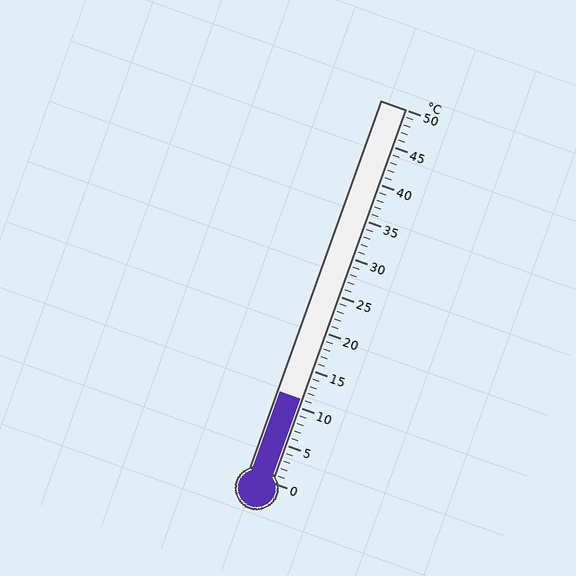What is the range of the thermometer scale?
The thermometer scale ranges from 0°C to 50°C.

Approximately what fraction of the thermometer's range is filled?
The thermometer is filled to approximately 20% of its range.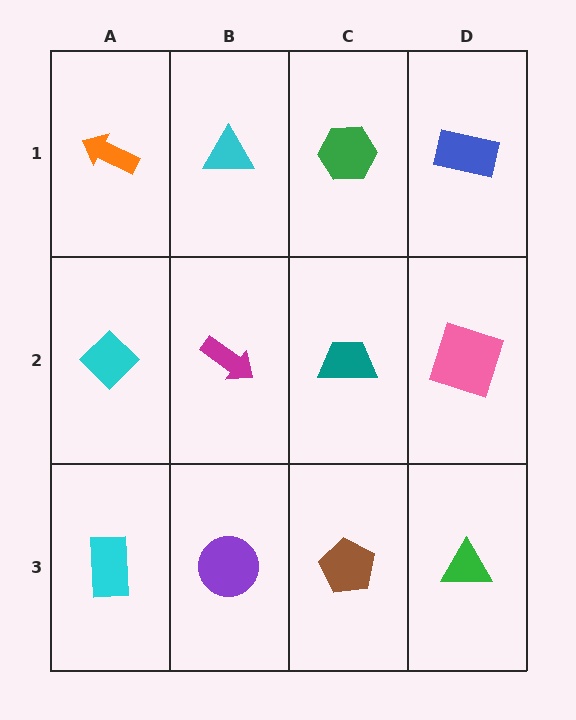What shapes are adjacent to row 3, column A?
A cyan diamond (row 2, column A), a purple circle (row 3, column B).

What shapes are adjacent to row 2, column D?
A blue rectangle (row 1, column D), a green triangle (row 3, column D), a teal trapezoid (row 2, column C).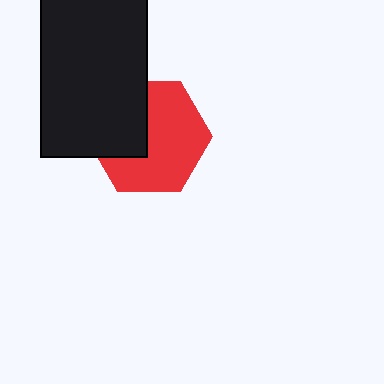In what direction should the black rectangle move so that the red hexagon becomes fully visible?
The black rectangle should move toward the upper-left. That is the shortest direction to clear the overlap and leave the red hexagon fully visible.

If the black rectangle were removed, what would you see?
You would see the complete red hexagon.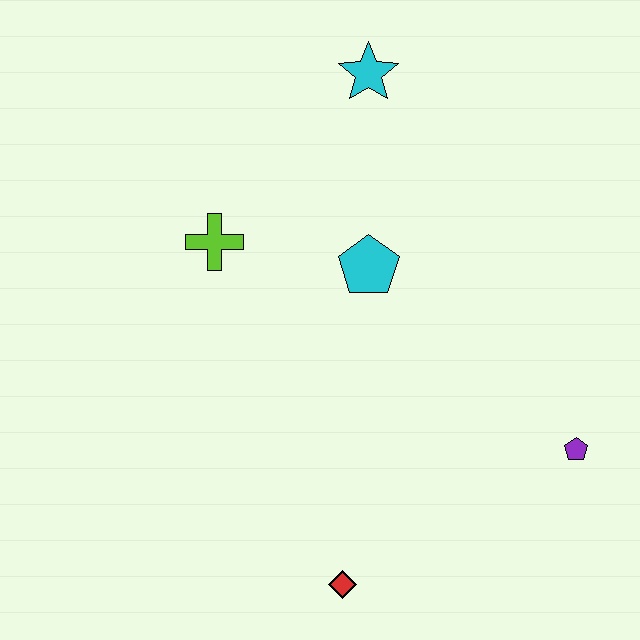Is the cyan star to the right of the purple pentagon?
No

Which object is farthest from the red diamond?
The cyan star is farthest from the red diamond.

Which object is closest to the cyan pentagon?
The lime cross is closest to the cyan pentagon.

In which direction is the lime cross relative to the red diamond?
The lime cross is above the red diamond.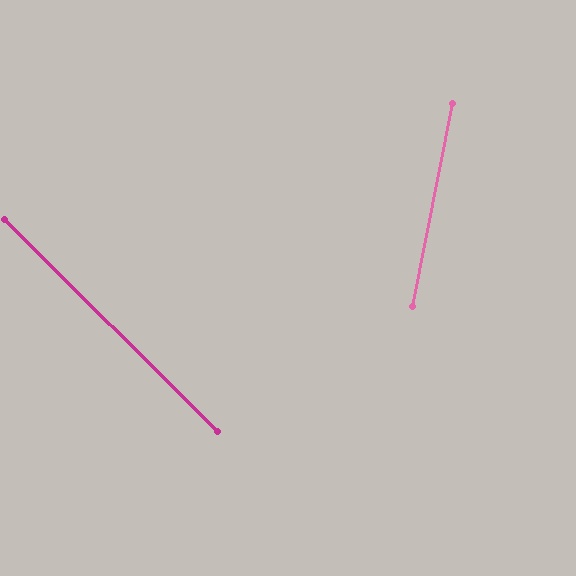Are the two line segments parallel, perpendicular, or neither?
Neither parallel nor perpendicular — they differ by about 56°.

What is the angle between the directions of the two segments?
Approximately 56 degrees.